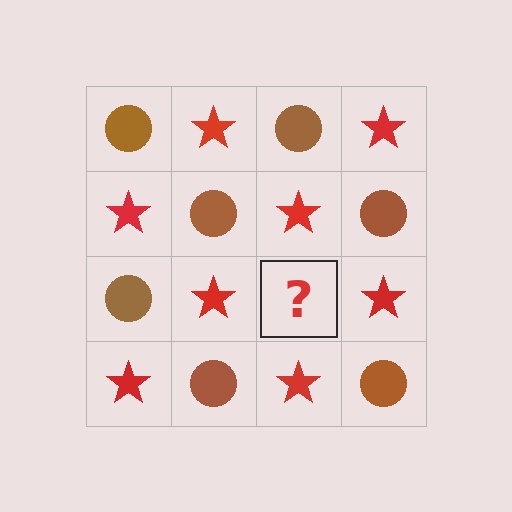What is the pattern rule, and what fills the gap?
The rule is that it alternates brown circle and red star in a checkerboard pattern. The gap should be filled with a brown circle.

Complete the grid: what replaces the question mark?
The question mark should be replaced with a brown circle.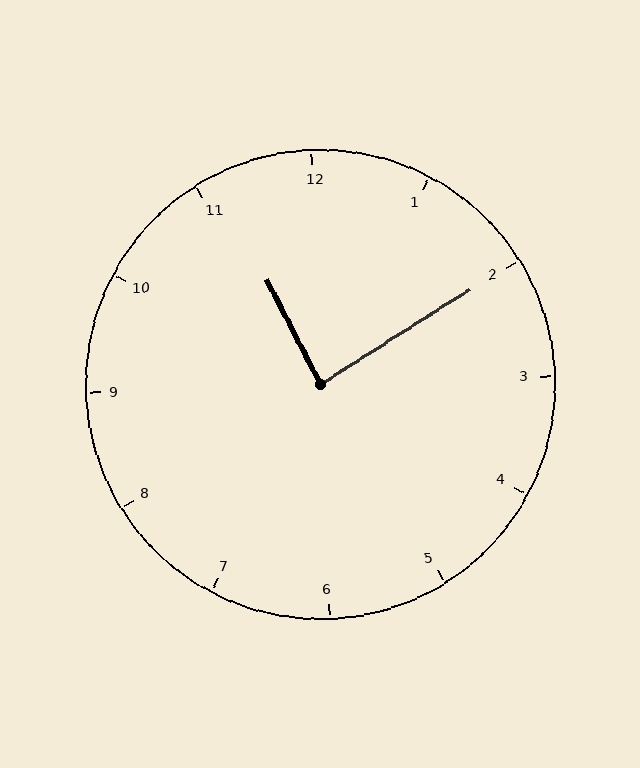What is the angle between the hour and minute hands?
Approximately 85 degrees.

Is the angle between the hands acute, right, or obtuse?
It is right.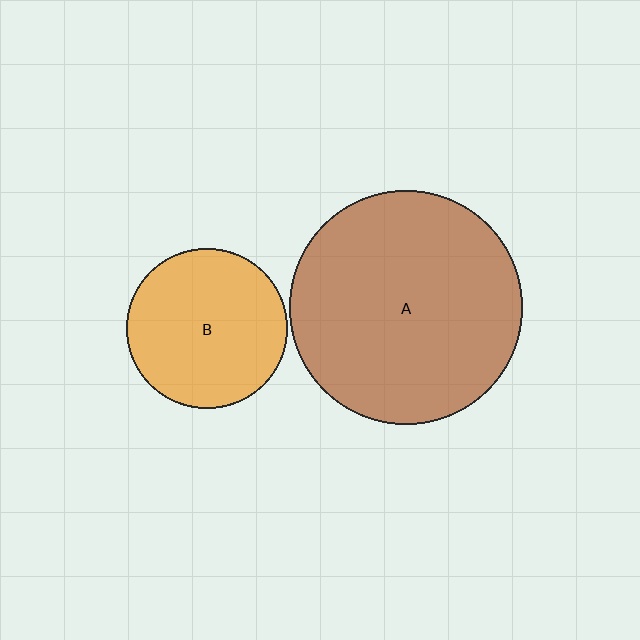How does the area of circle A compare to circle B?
Approximately 2.1 times.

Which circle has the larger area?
Circle A (brown).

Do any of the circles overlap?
No, none of the circles overlap.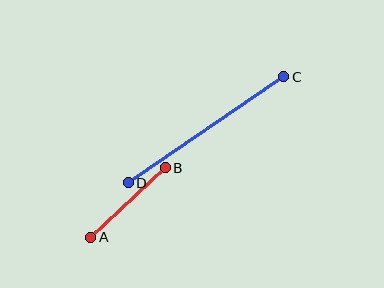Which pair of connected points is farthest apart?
Points C and D are farthest apart.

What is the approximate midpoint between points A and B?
The midpoint is at approximately (128, 202) pixels.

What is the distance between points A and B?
The distance is approximately 102 pixels.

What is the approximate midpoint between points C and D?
The midpoint is at approximately (206, 130) pixels.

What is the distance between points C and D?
The distance is approximately 188 pixels.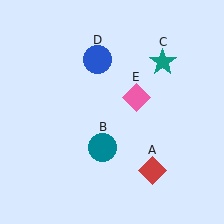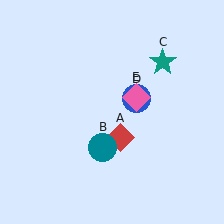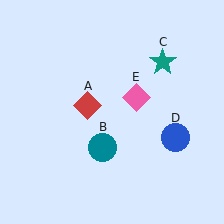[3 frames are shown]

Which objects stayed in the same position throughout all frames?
Teal circle (object B) and teal star (object C) and pink diamond (object E) remained stationary.